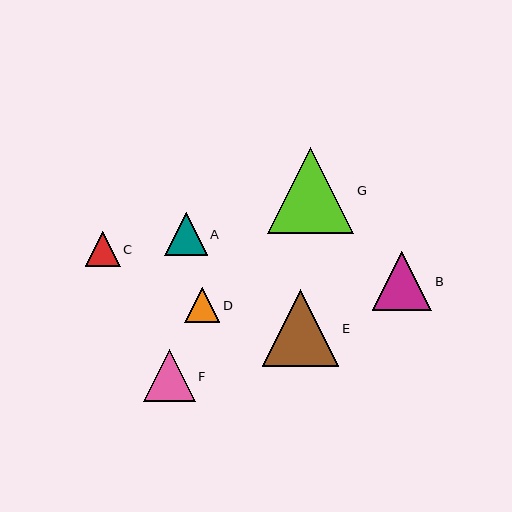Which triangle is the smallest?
Triangle D is the smallest with a size of approximately 35 pixels.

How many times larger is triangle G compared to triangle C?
Triangle G is approximately 2.5 times the size of triangle C.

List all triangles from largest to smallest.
From largest to smallest: G, E, B, F, A, C, D.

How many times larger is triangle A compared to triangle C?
Triangle A is approximately 1.2 times the size of triangle C.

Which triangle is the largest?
Triangle G is the largest with a size of approximately 86 pixels.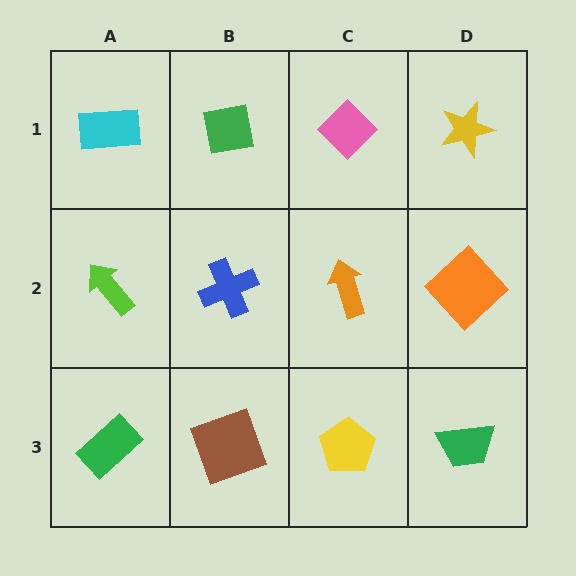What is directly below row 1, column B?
A blue cross.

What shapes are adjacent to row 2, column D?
A yellow star (row 1, column D), a green trapezoid (row 3, column D), an orange arrow (row 2, column C).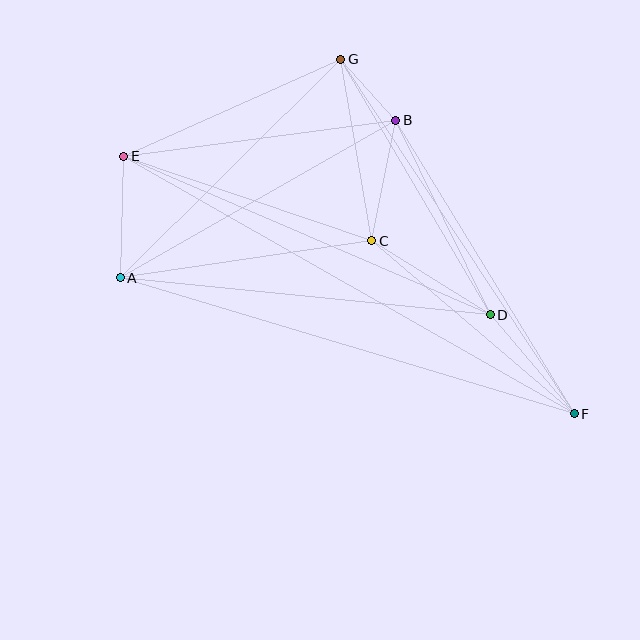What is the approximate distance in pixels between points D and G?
The distance between D and G is approximately 296 pixels.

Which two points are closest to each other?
Points B and G are closest to each other.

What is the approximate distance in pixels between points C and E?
The distance between C and E is approximately 262 pixels.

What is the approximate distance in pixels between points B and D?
The distance between B and D is approximately 216 pixels.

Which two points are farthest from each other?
Points E and F are farthest from each other.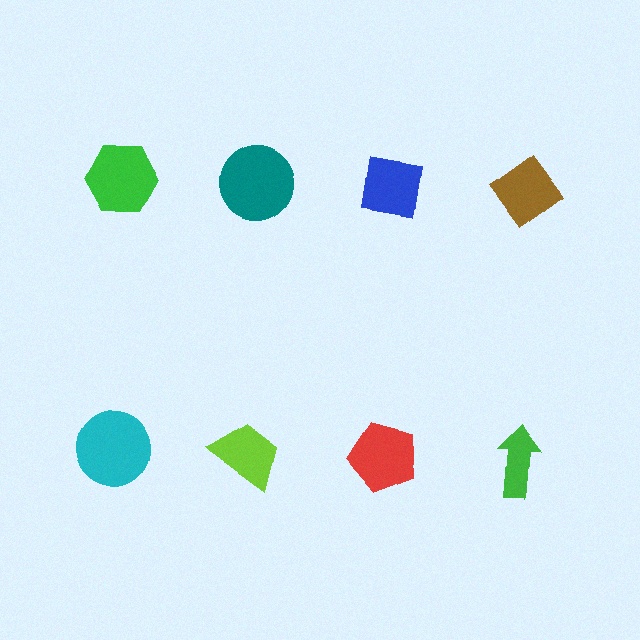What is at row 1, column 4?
A brown diamond.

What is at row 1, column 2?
A teal circle.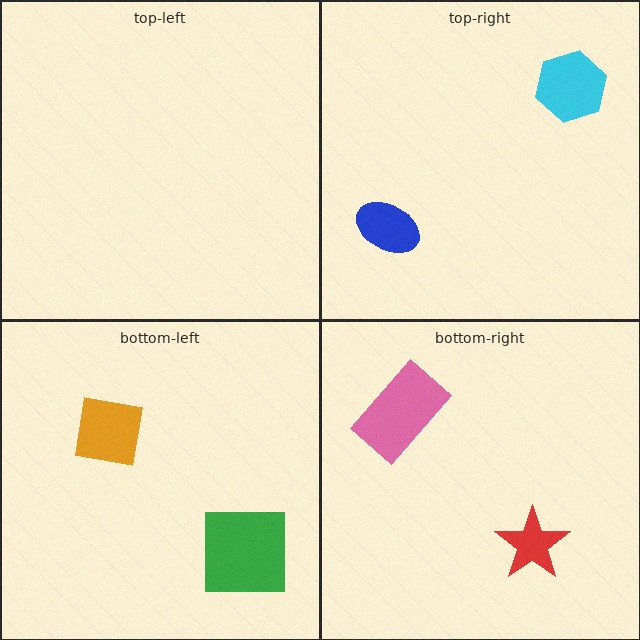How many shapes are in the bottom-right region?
2.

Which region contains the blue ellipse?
The top-right region.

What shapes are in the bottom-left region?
The orange square, the green square.